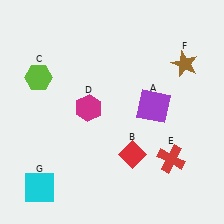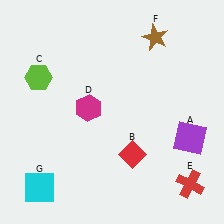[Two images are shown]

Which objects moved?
The objects that moved are: the purple square (A), the red cross (E), the brown star (F).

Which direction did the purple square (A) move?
The purple square (A) moved right.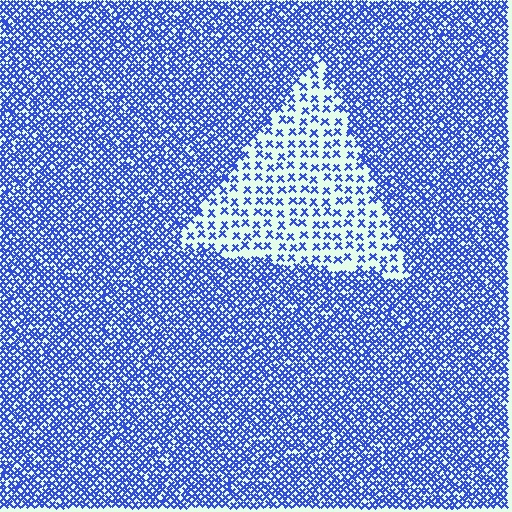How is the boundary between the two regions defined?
The boundary is defined by a change in element density (approximately 2.7x ratio). All elements are the same color, size, and shape.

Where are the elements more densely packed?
The elements are more densely packed outside the triangle boundary.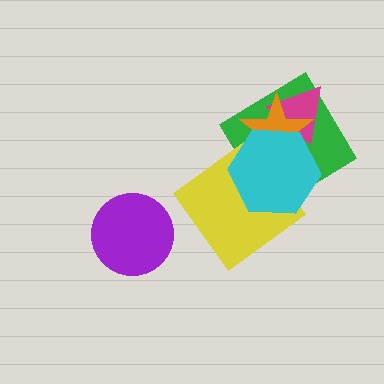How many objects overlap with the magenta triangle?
3 objects overlap with the magenta triangle.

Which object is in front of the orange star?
The cyan hexagon is in front of the orange star.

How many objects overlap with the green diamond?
4 objects overlap with the green diamond.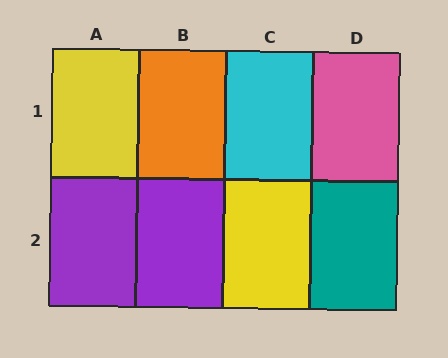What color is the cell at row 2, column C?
Yellow.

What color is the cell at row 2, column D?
Teal.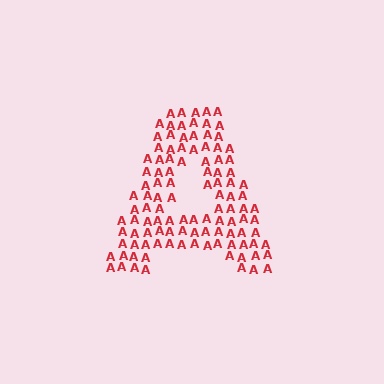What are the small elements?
The small elements are letter A's.